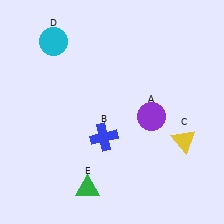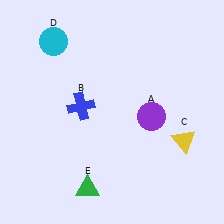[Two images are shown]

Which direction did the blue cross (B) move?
The blue cross (B) moved up.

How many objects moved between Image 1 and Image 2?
1 object moved between the two images.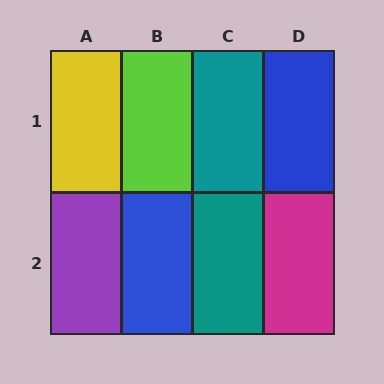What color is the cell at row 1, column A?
Yellow.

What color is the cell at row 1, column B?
Lime.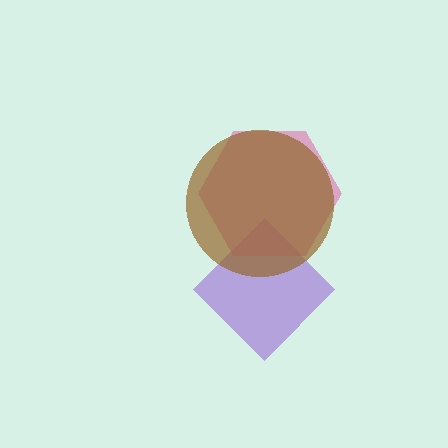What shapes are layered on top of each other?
The layered shapes are: a purple diamond, a pink hexagon, a brown circle.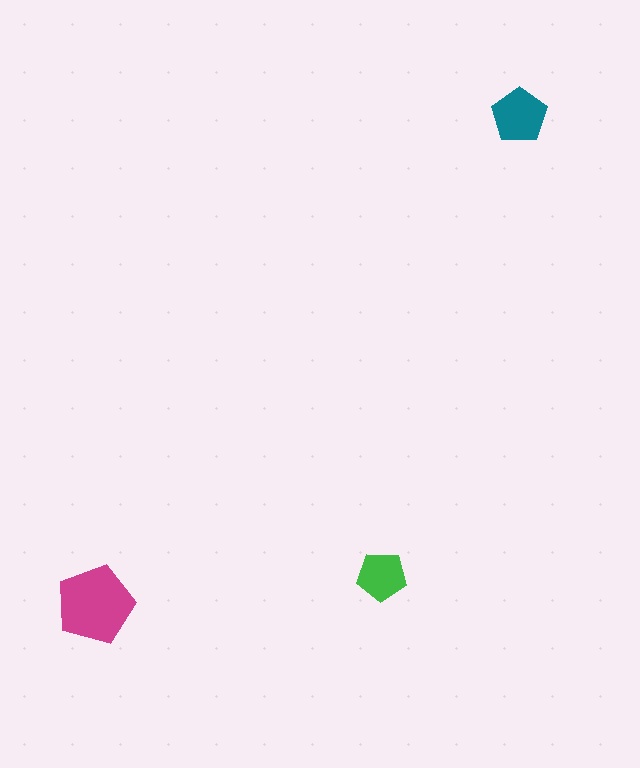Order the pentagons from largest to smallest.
the magenta one, the teal one, the green one.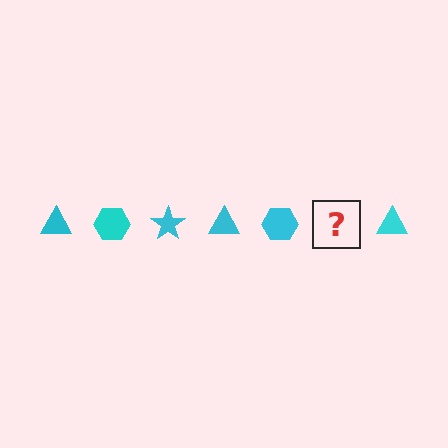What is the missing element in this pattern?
The missing element is a cyan star.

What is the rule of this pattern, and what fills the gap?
The rule is that the pattern cycles through triangle, hexagon, star shapes in cyan. The gap should be filled with a cyan star.